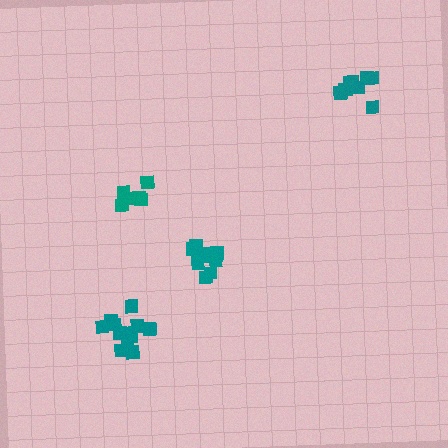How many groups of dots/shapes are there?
There are 4 groups.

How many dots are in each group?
Group 1: 12 dots, Group 2: 12 dots, Group 3: 9 dots, Group 4: 6 dots (39 total).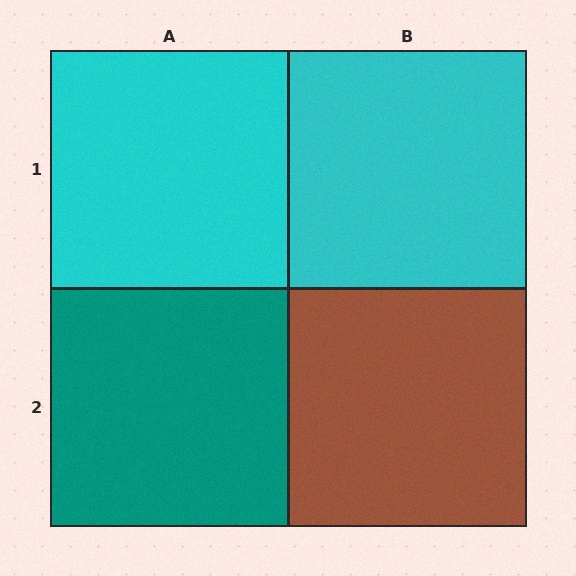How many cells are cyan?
2 cells are cyan.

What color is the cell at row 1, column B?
Cyan.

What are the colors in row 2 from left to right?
Teal, brown.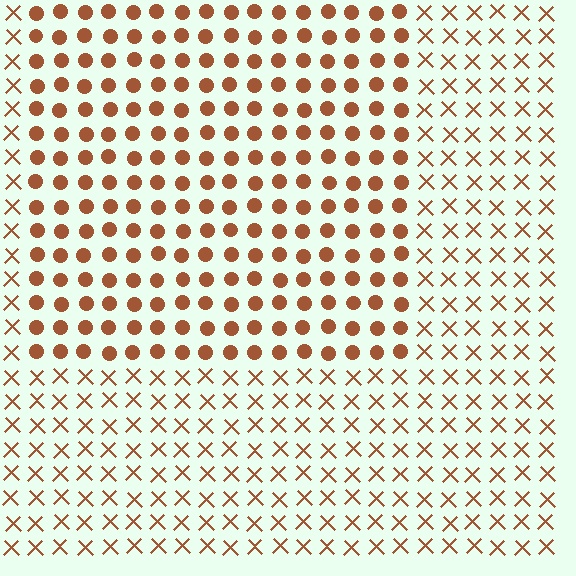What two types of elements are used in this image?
The image uses circles inside the rectangle region and X marks outside it.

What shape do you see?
I see a rectangle.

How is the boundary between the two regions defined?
The boundary is defined by a change in element shape: circles inside vs. X marks outside. All elements share the same color and spacing.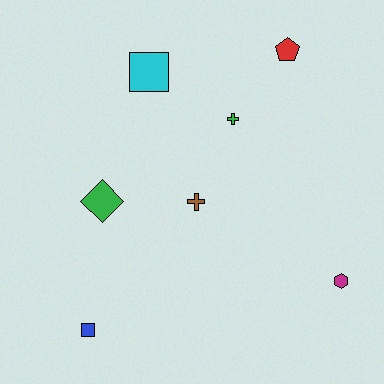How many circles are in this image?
There are no circles.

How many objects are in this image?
There are 7 objects.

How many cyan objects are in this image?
There is 1 cyan object.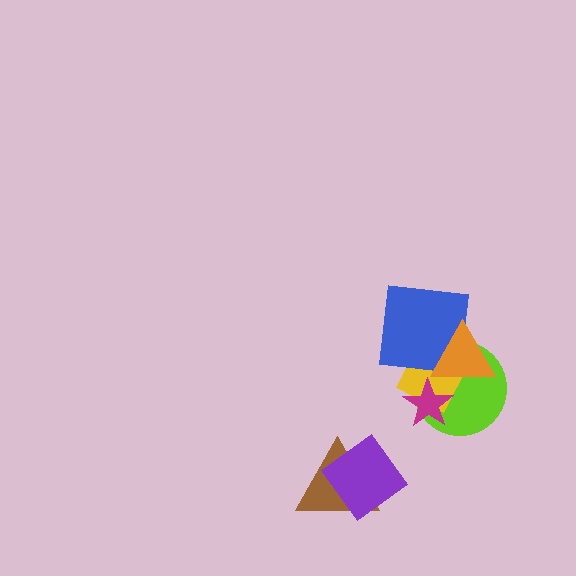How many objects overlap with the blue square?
3 objects overlap with the blue square.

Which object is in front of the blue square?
The orange triangle is in front of the blue square.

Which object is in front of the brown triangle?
The purple diamond is in front of the brown triangle.